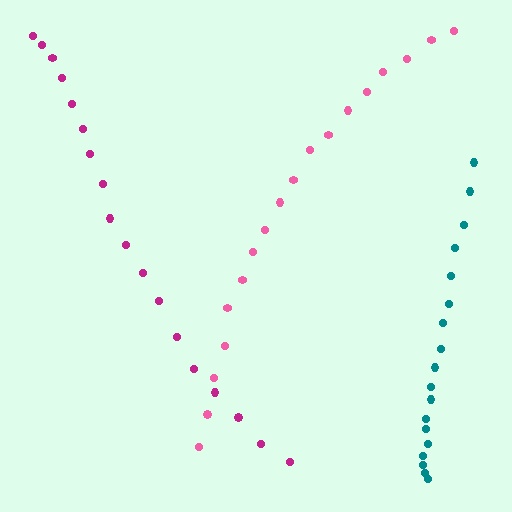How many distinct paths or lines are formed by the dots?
There are 3 distinct paths.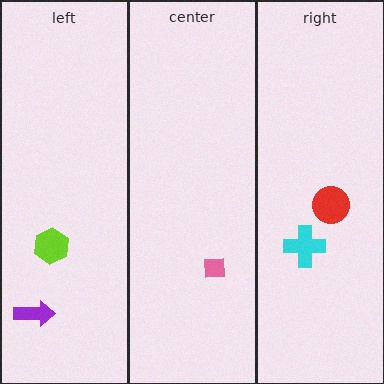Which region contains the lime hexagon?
The left region.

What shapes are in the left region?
The purple arrow, the lime hexagon.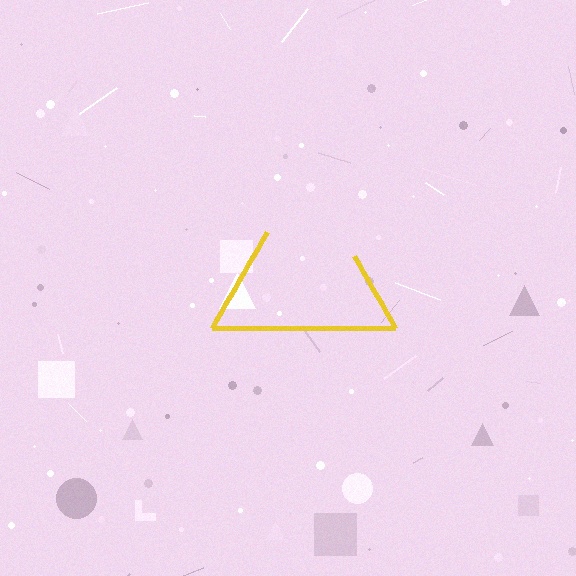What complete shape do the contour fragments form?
The contour fragments form a triangle.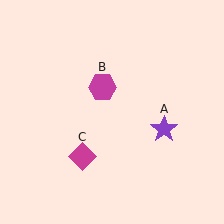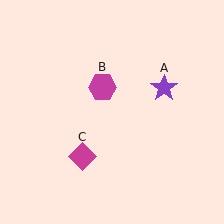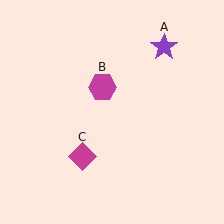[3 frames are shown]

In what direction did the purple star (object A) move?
The purple star (object A) moved up.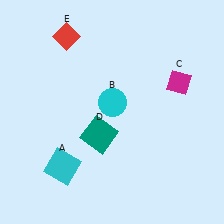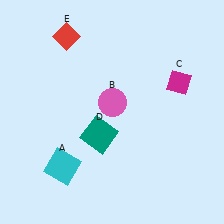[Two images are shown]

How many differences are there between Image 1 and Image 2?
There is 1 difference between the two images.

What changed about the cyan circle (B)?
In Image 1, B is cyan. In Image 2, it changed to pink.